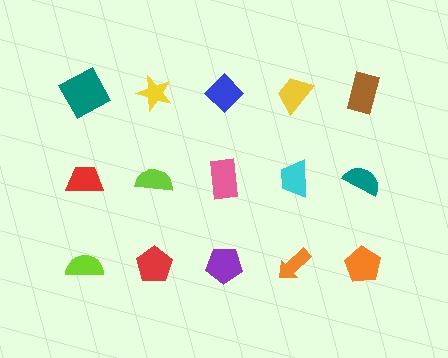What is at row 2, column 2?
A lime semicircle.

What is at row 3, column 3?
A purple pentagon.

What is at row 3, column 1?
A lime semicircle.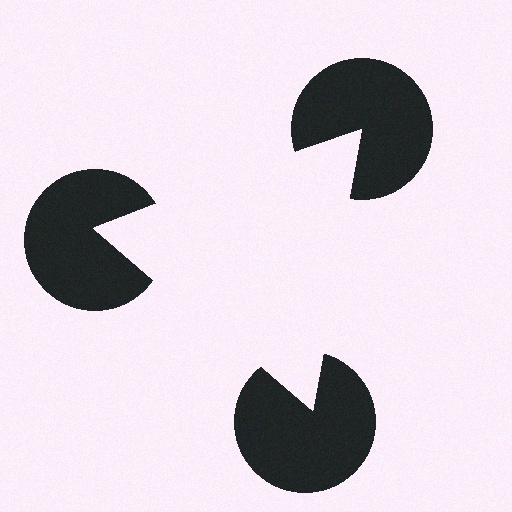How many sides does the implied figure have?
3 sides.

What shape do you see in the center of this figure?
An illusory triangle — its edges are inferred from the aligned wedge cuts in the pac-man discs, not physically drawn.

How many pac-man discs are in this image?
There are 3 — one at each vertex of the illusory triangle.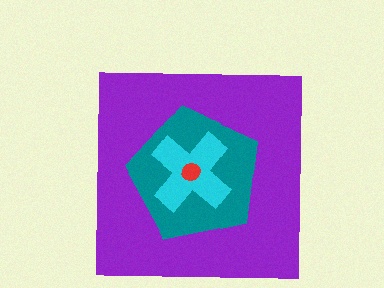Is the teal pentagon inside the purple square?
Yes.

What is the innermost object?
The red circle.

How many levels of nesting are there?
4.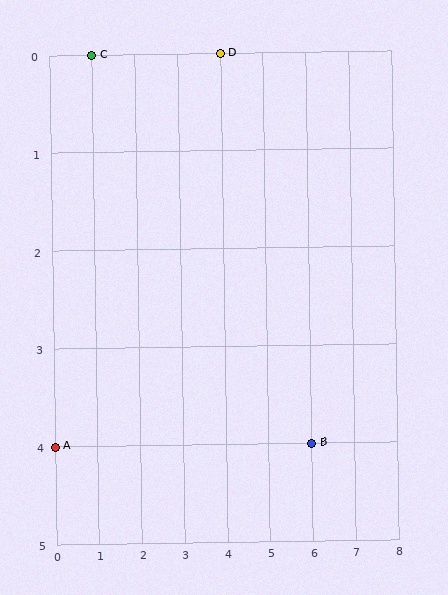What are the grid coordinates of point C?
Point C is at grid coordinates (1, 0).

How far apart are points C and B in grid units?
Points C and B are 5 columns and 4 rows apart (about 6.4 grid units diagonally).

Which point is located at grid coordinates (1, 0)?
Point C is at (1, 0).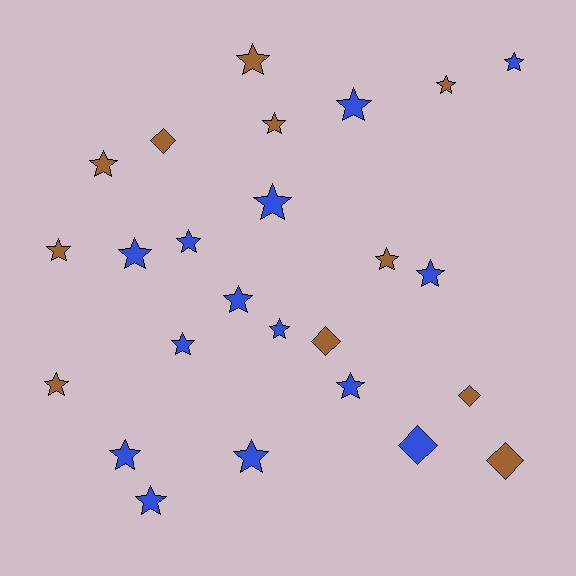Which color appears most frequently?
Blue, with 14 objects.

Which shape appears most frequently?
Star, with 20 objects.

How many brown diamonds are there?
There are 4 brown diamonds.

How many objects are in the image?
There are 25 objects.